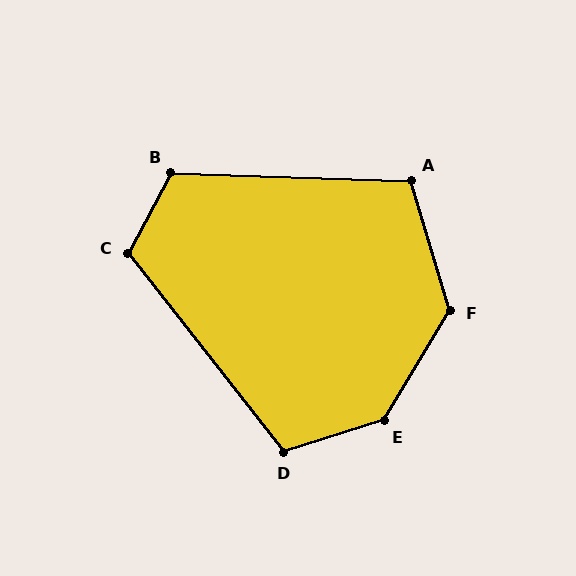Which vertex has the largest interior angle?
E, at approximately 138 degrees.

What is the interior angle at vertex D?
Approximately 111 degrees (obtuse).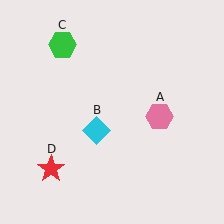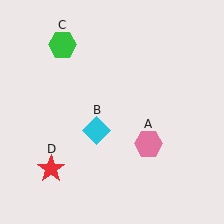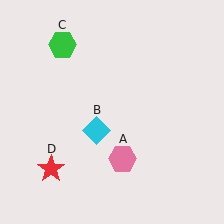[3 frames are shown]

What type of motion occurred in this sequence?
The pink hexagon (object A) rotated clockwise around the center of the scene.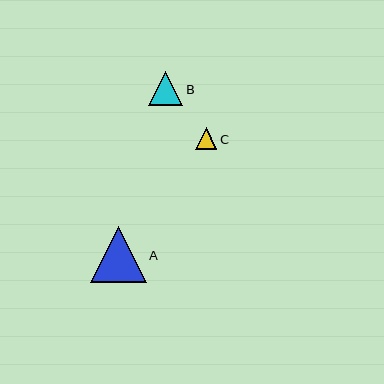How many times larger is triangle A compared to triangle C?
Triangle A is approximately 2.6 times the size of triangle C.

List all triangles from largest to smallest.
From largest to smallest: A, B, C.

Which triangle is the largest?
Triangle A is the largest with a size of approximately 56 pixels.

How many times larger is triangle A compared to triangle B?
Triangle A is approximately 1.7 times the size of triangle B.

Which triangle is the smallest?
Triangle C is the smallest with a size of approximately 22 pixels.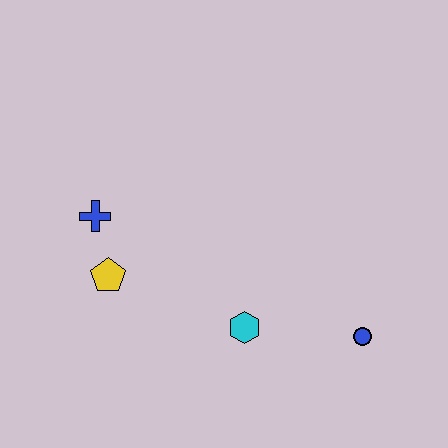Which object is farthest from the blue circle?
The blue cross is farthest from the blue circle.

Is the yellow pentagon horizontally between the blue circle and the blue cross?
Yes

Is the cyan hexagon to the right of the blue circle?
No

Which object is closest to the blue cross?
The yellow pentagon is closest to the blue cross.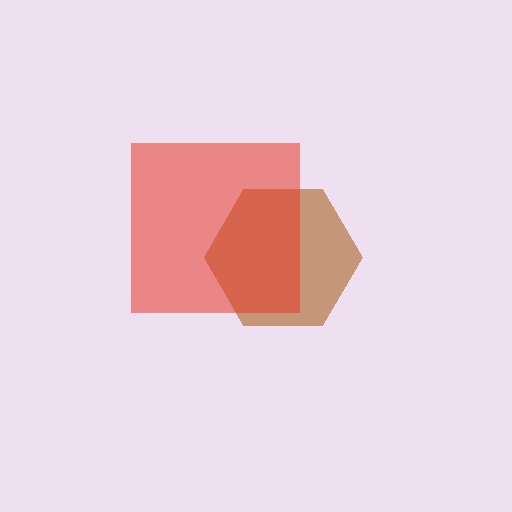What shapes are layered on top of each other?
The layered shapes are: a brown hexagon, a red square.